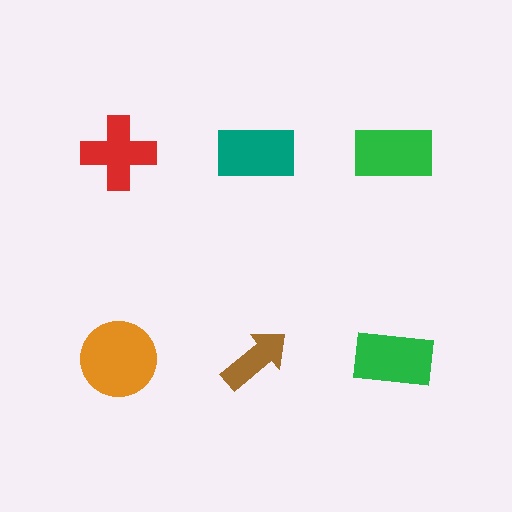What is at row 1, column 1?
A red cross.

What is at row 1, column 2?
A teal rectangle.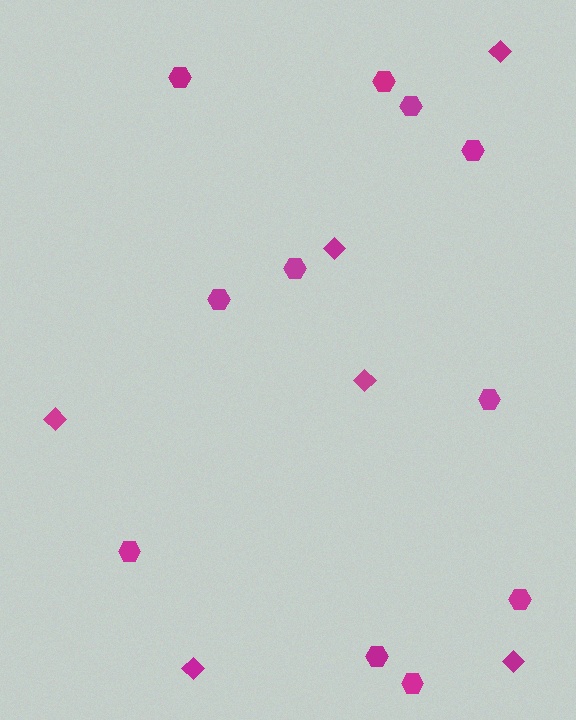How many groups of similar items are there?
There are 2 groups: one group of hexagons (11) and one group of diamonds (6).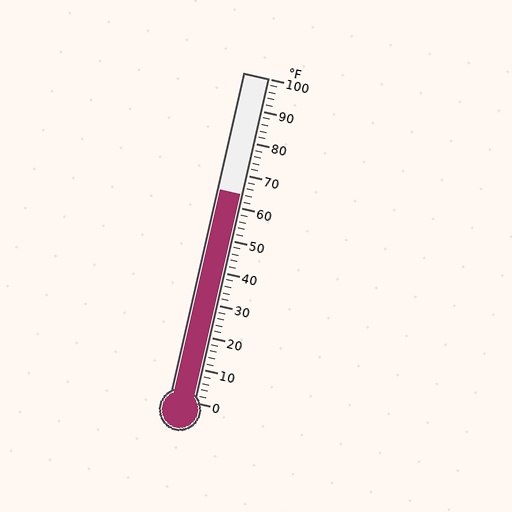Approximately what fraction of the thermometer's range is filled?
The thermometer is filled to approximately 65% of its range.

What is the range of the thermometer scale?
The thermometer scale ranges from 0°F to 100°F.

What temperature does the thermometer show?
The thermometer shows approximately 64°F.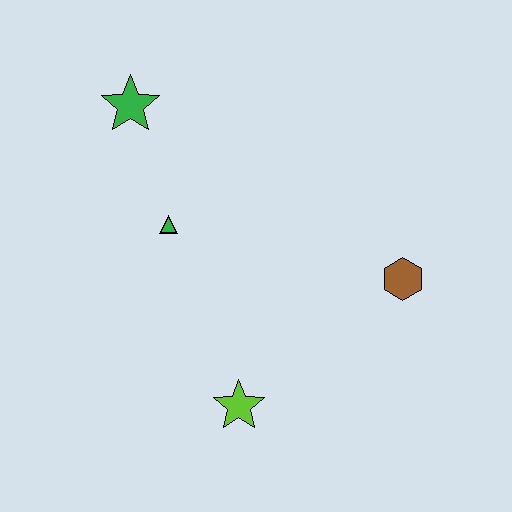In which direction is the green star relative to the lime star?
The green star is above the lime star.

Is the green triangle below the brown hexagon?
No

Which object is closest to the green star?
The green triangle is closest to the green star.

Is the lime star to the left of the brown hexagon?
Yes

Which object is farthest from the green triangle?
The brown hexagon is farthest from the green triangle.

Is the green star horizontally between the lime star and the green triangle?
No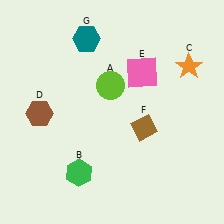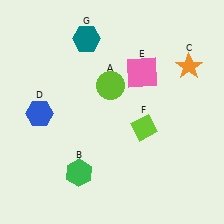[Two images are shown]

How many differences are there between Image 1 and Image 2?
There are 2 differences between the two images.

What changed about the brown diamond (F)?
In Image 1, F is brown. In Image 2, it changed to lime.